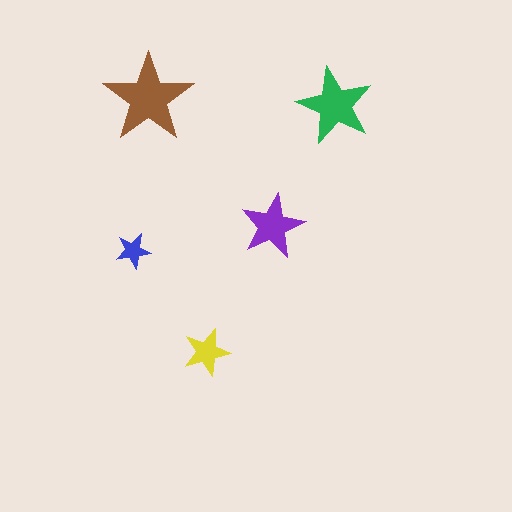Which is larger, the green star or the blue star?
The green one.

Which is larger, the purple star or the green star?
The green one.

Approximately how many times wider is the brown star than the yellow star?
About 2 times wider.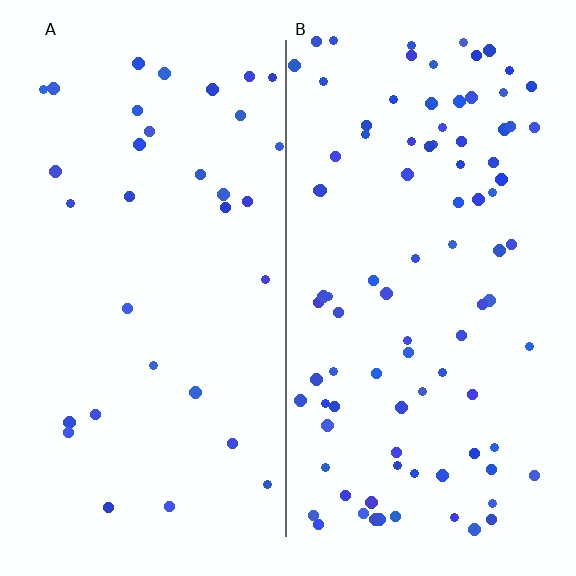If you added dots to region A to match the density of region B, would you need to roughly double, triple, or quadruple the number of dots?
Approximately triple.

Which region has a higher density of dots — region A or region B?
B (the right).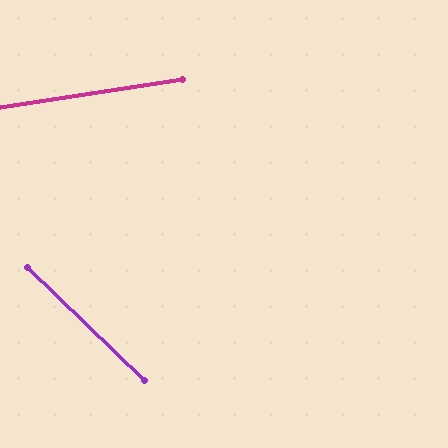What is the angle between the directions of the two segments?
Approximately 53 degrees.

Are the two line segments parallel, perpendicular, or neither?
Neither parallel nor perpendicular — they differ by about 53°.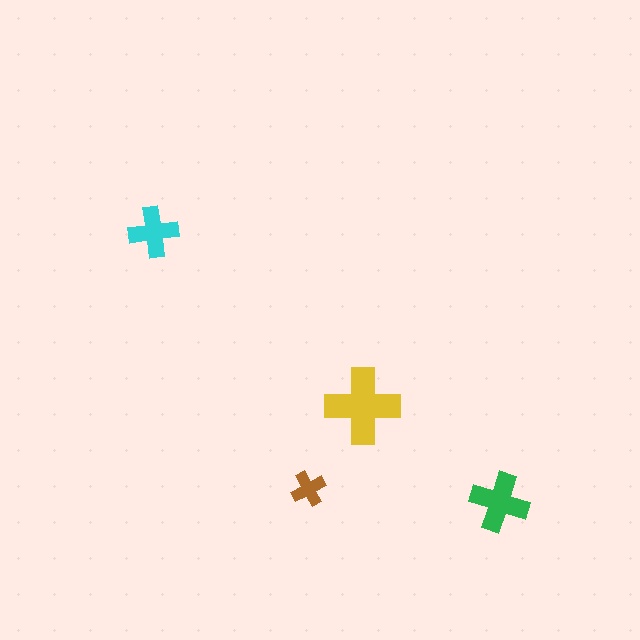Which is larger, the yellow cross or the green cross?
The yellow one.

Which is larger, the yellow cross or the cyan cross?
The yellow one.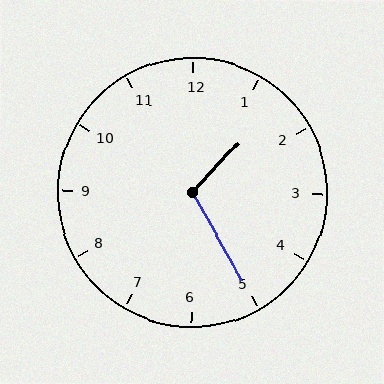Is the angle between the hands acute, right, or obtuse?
It is obtuse.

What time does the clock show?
1:25.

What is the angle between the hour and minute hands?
Approximately 108 degrees.